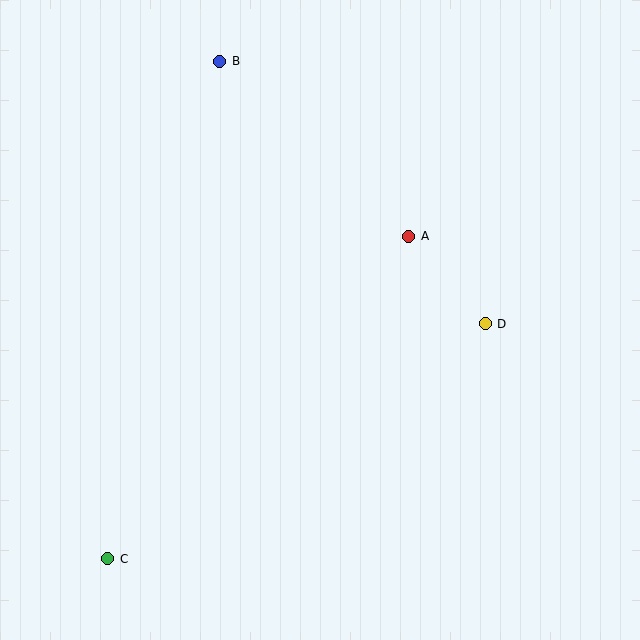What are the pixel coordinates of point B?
Point B is at (220, 61).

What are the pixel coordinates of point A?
Point A is at (409, 236).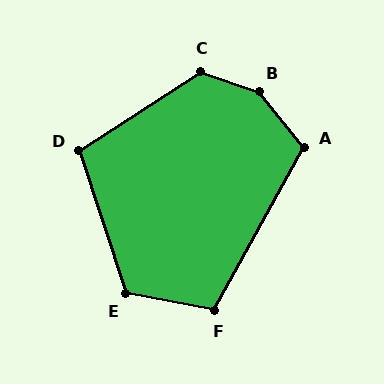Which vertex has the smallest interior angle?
D, at approximately 105 degrees.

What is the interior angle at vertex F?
Approximately 108 degrees (obtuse).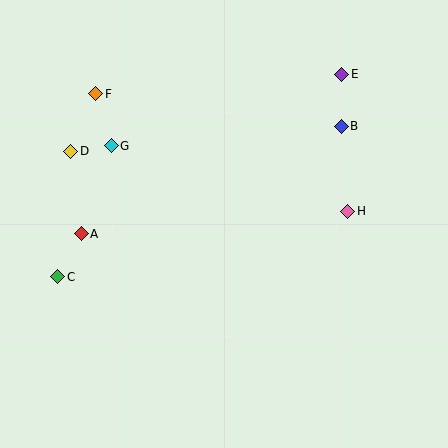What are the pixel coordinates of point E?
Point E is at (342, 74).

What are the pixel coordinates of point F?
Point F is at (96, 94).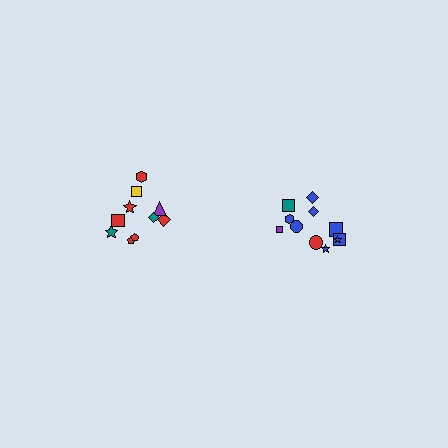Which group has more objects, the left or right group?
The right group.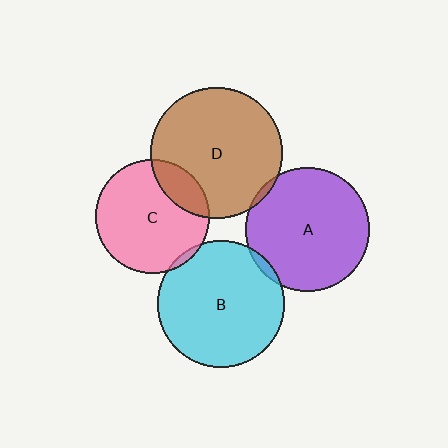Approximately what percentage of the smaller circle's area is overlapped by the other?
Approximately 5%.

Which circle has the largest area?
Circle D (brown).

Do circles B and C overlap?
Yes.